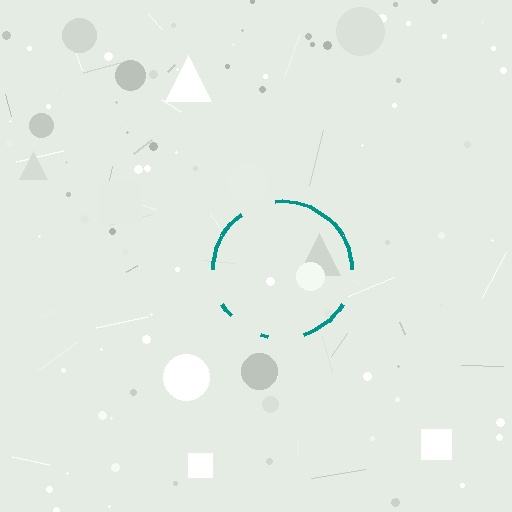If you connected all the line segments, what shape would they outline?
They would outline a circle.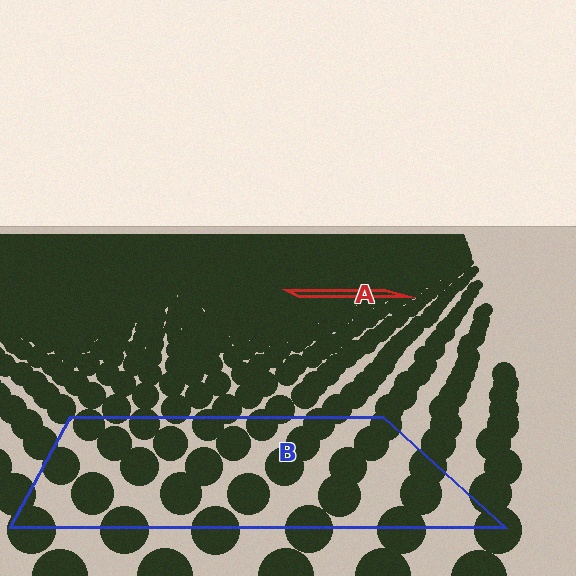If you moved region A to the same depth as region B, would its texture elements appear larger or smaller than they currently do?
They would appear larger. At a closer depth, the same texture elements are projected at a bigger on-screen size.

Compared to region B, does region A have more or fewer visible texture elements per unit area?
Region A has more texture elements per unit area — they are packed more densely because it is farther away.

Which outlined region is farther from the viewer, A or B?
Region A is farther from the viewer — the texture elements inside it appear smaller and more densely packed.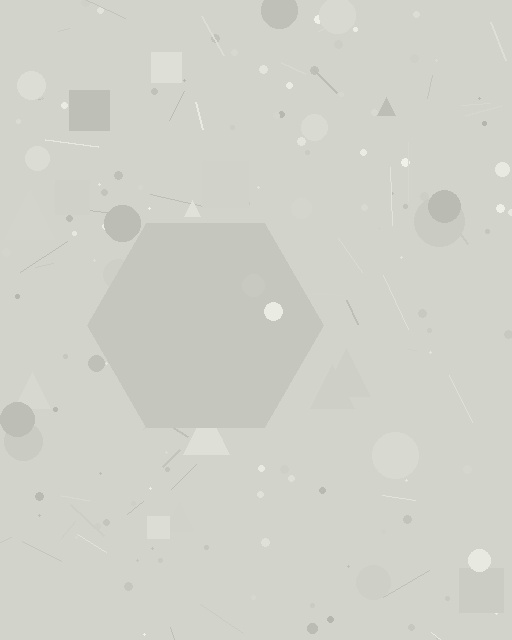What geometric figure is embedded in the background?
A hexagon is embedded in the background.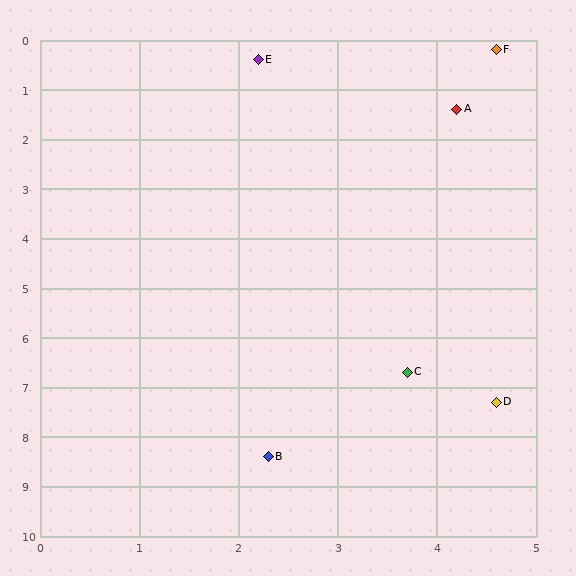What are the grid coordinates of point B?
Point B is at approximately (2.3, 8.4).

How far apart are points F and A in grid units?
Points F and A are about 1.3 grid units apart.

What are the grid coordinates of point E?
Point E is at approximately (2.2, 0.4).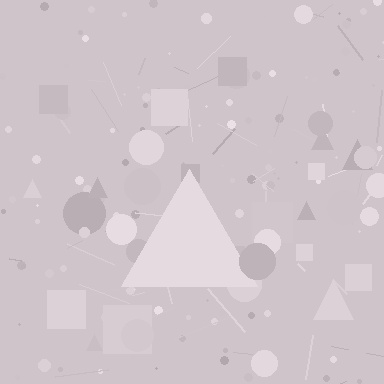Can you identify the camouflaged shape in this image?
The camouflaged shape is a triangle.